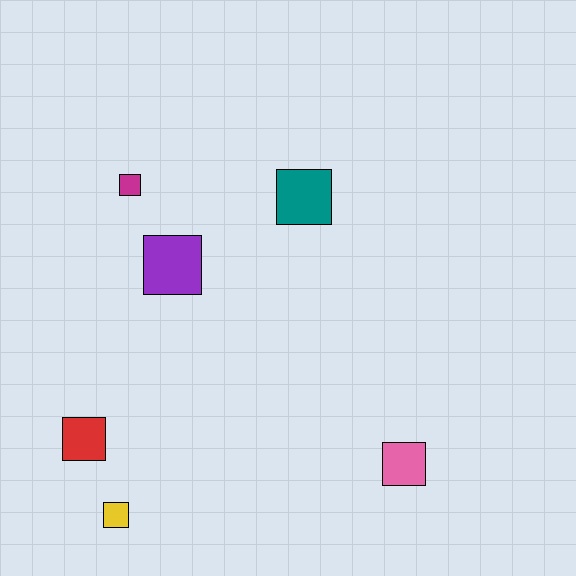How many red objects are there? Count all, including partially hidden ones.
There is 1 red object.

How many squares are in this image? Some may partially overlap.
There are 6 squares.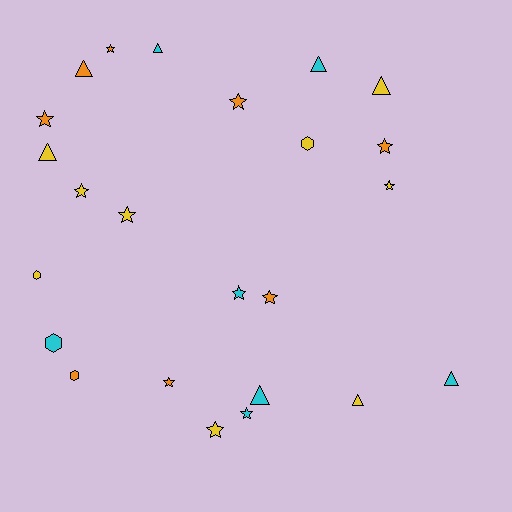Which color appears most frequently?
Yellow, with 9 objects.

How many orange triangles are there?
There is 1 orange triangle.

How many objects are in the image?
There are 24 objects.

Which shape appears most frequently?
Star, with 12 objects.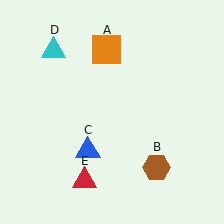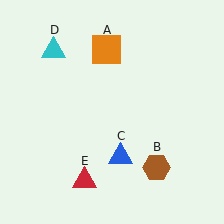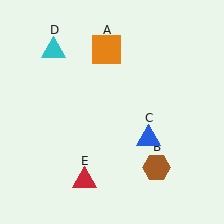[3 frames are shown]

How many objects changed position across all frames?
1 object changed position: blue triangle (object C).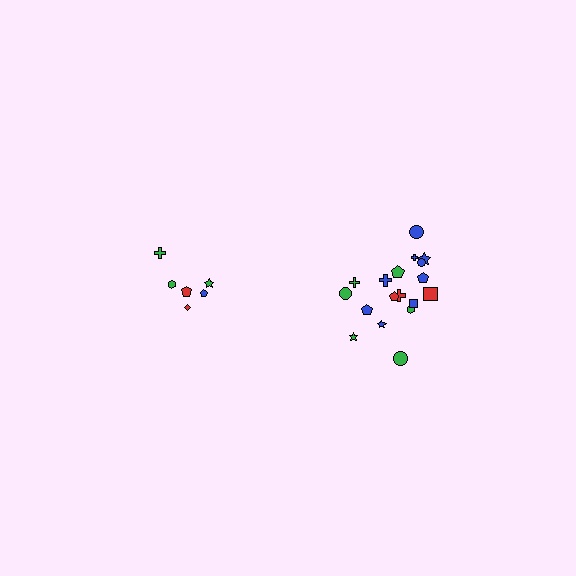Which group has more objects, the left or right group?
The right group.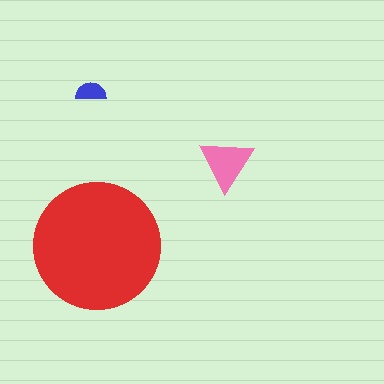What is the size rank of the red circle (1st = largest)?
1st.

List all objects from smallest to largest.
The blue semicircle, the pink triangle, the red circle.